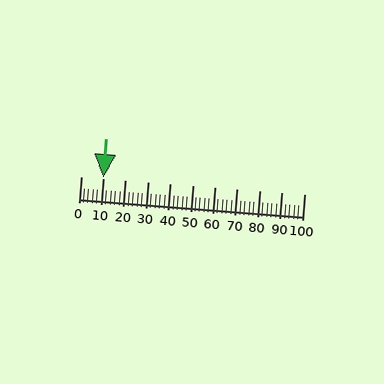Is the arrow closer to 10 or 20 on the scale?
The arrow is closer to 10.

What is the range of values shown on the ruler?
The ruler shows values from 0 to 100.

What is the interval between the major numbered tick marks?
The major tick marks are spaced 10 units apart.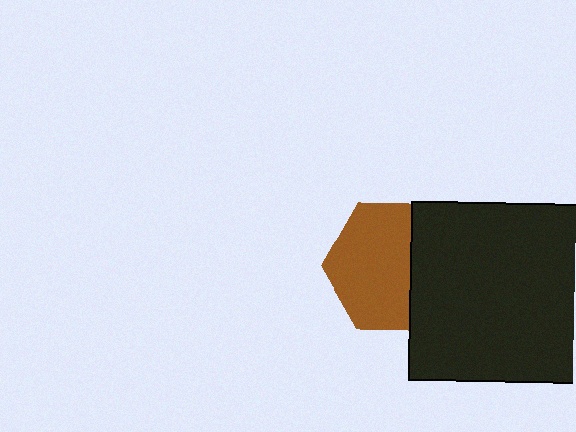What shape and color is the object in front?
The object in front is a black square.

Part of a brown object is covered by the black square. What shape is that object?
It is a hexagon.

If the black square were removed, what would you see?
You would see the complete brown hexagon.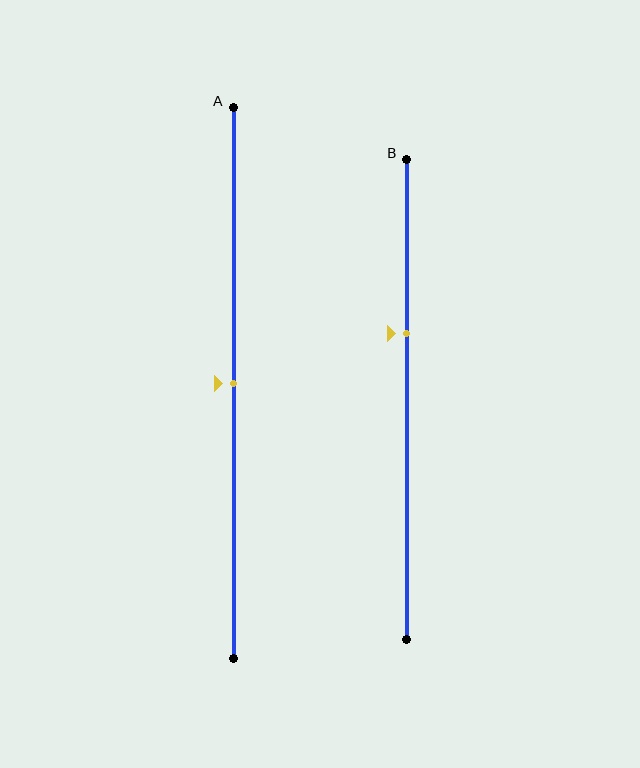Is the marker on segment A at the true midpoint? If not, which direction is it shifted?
Yes, the marker on segment A is at the true midpoint.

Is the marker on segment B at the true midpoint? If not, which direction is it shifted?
No, the marker on segment B is shifted upward by about 14% of the segment length.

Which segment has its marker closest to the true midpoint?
Segment A has its marker closest to the true midpoint.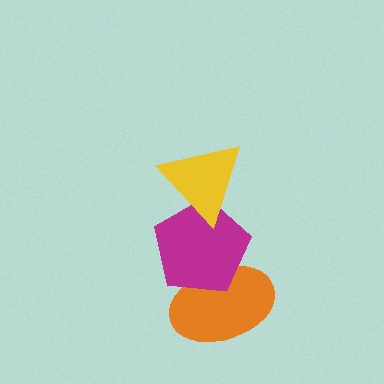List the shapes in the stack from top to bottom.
From top to bottom: the yellow triangle, the magenta pentagon, the orange ellipse.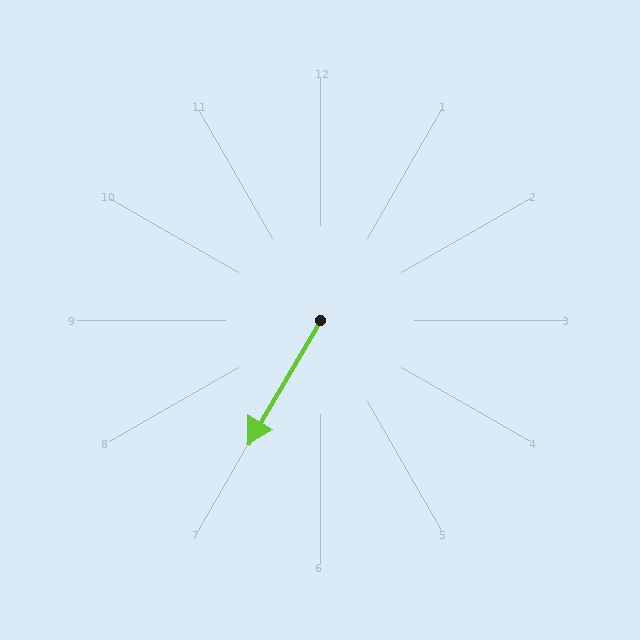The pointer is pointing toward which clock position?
Roughly 7 o'clock.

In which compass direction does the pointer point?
Southwest.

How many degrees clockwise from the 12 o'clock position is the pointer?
Approximately 210 degrees.